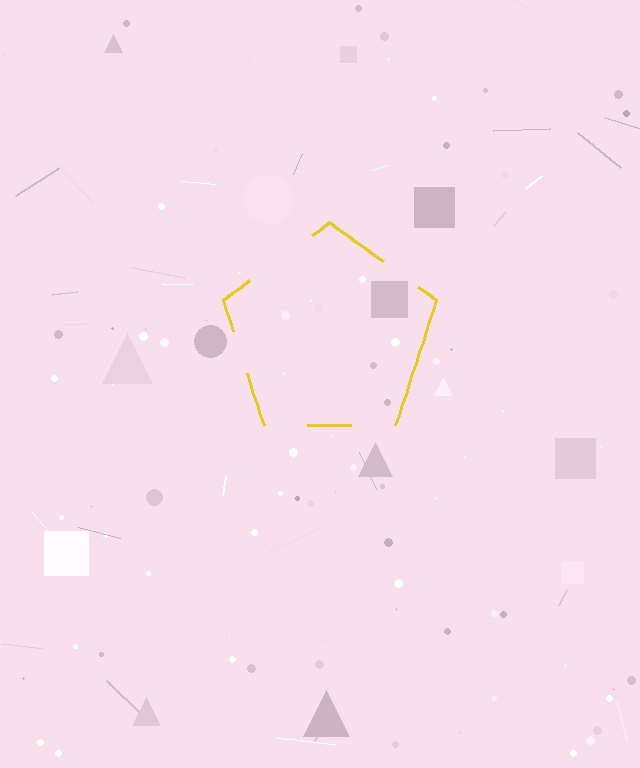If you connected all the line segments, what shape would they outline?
They would outline a pentagon.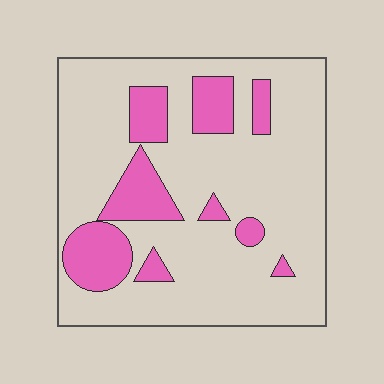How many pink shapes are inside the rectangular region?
9.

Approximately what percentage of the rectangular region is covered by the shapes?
Approximately 20%.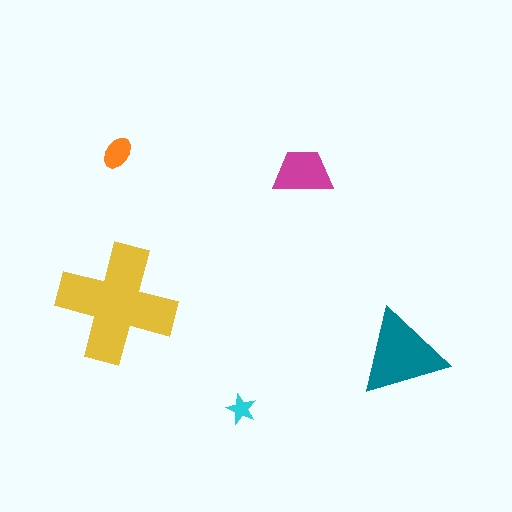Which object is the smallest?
The cyan star.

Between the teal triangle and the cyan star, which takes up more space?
The teal triangle.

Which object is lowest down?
The cyan star is bottommost.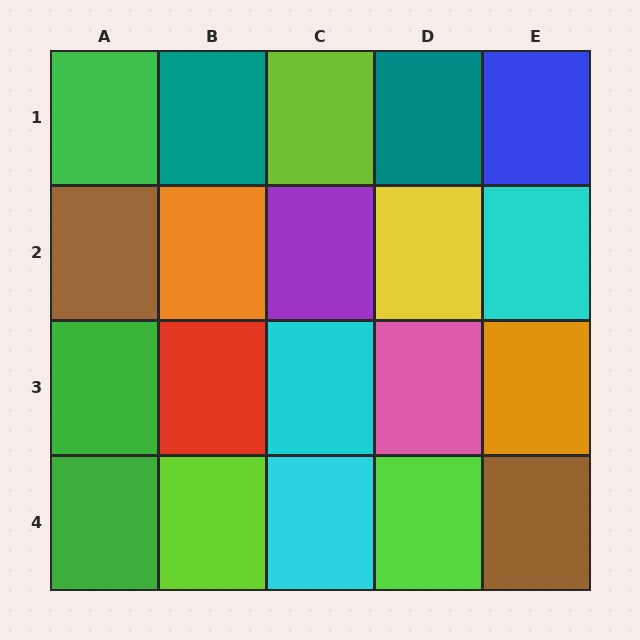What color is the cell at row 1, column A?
Green.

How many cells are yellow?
1 cell is yellow.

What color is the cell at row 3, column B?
Red.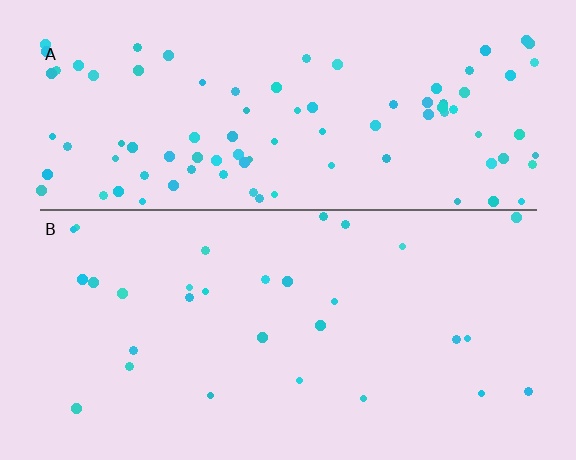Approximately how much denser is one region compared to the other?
Approximately 3.2× — region A over region B.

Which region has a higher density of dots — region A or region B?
A (the top).